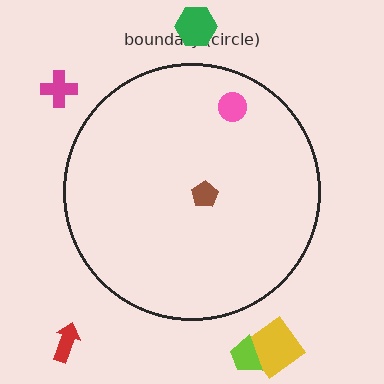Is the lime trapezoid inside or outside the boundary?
Outside.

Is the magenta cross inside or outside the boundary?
Outside.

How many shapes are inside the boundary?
2 inside, 5 outside.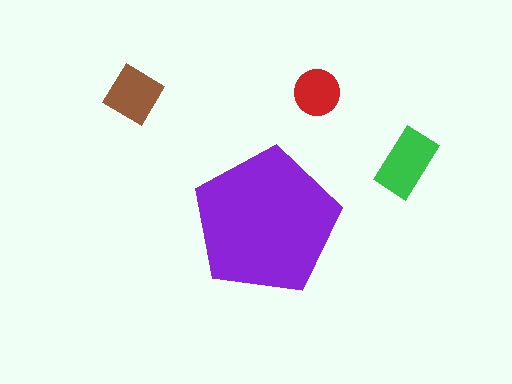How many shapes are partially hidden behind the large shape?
0 shapes are partially hidden.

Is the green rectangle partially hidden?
No, the green rectangle is fully visible.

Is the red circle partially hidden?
No, the red circle is fully visible.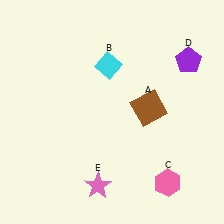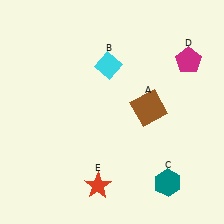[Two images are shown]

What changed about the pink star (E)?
In Image 1, E is pink. In Image 2, it changed to red.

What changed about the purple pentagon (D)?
In Image 1, D is purple. In Image 2, it changed to magenta.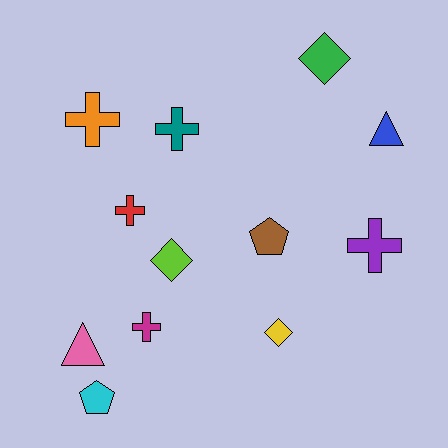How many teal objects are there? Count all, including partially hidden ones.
There is 1 teal object.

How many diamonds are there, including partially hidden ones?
There are 3 diamonds.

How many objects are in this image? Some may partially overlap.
There are 12 objects.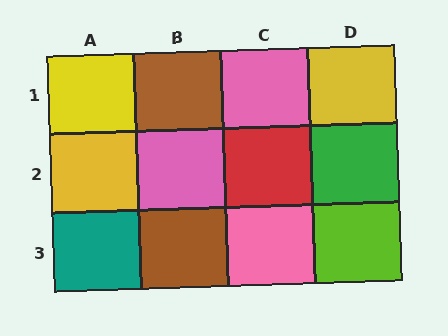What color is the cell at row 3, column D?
Lime.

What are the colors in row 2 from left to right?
Yellow, pink, red, green.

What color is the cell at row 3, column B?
Brown.